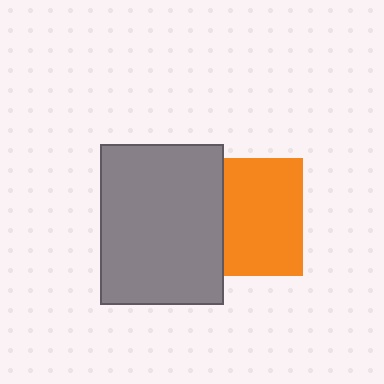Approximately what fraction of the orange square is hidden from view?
Roughly 32% of the orange square is hidden behind the gray rectangle.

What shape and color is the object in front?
The object in front is a gray rectangle.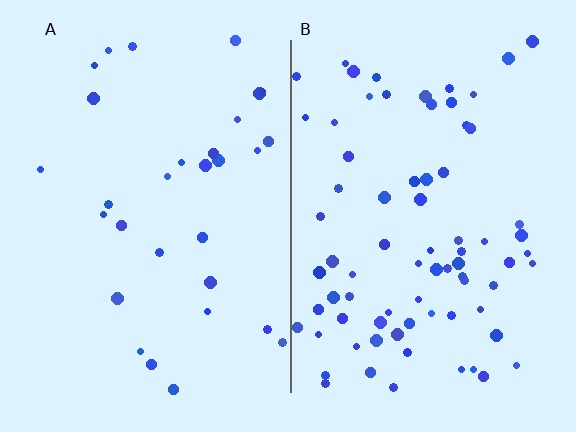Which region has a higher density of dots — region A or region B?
B (the right).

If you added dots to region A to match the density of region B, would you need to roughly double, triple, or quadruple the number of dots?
Approximately double.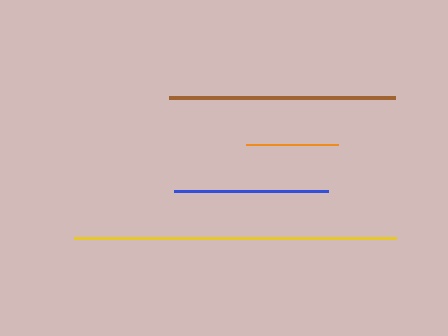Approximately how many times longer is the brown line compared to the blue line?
The brown line is approximately 1.5 times the length of the blue line.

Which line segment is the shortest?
The orange line is the shortest at approximately 91 pixels.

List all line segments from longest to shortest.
From longest to shortest: yellow, brown, blue, orange.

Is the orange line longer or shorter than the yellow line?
The yellow line is longer than the orange line.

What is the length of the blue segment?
The blue segment is approximately 154 pixels long.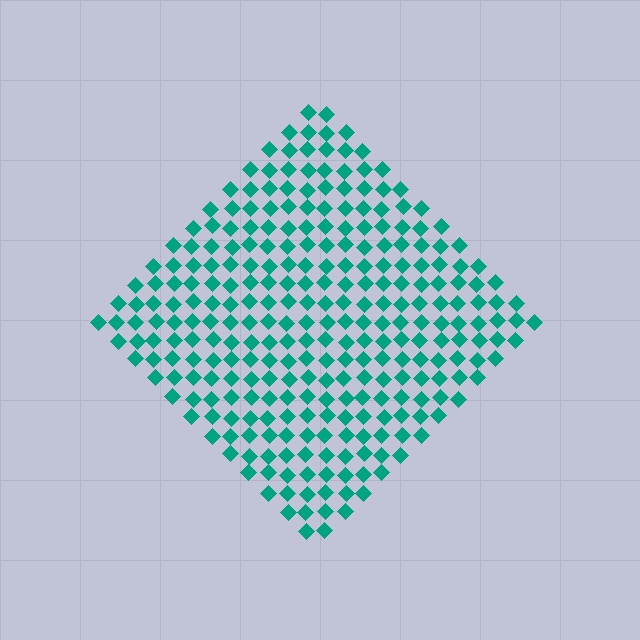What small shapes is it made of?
It is made of small diamonds.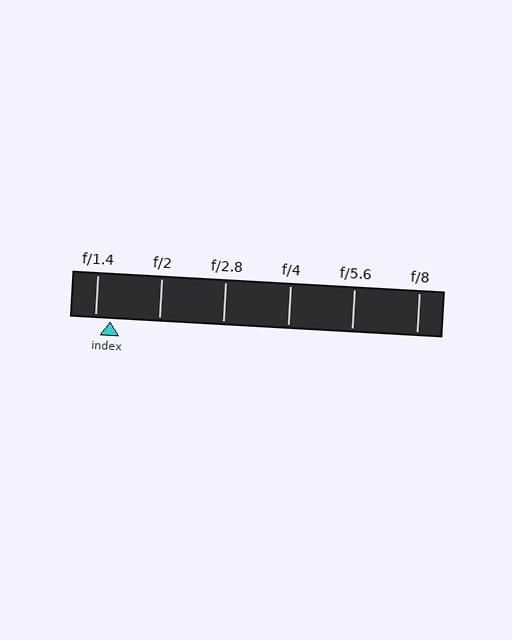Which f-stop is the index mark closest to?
The index mark is closest to f/1.4.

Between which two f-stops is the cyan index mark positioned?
The index mark is between f/1.4 and f/2.